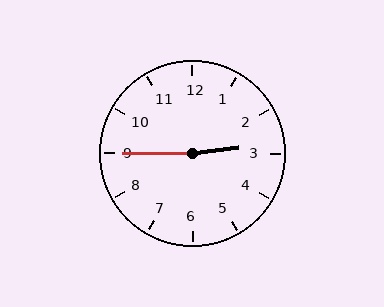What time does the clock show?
2:45.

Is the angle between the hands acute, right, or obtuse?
It is obtuse.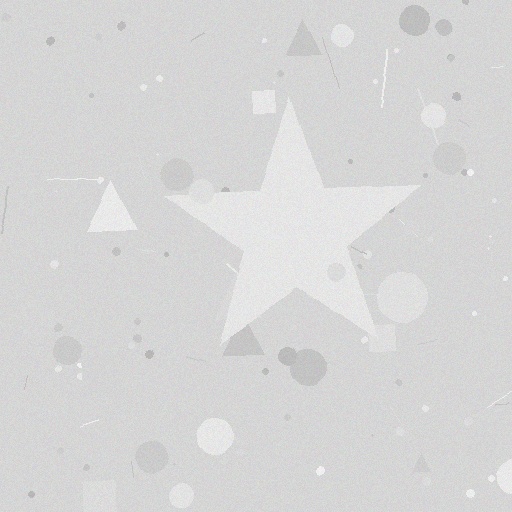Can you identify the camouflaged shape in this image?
The camouflaged shape is a star.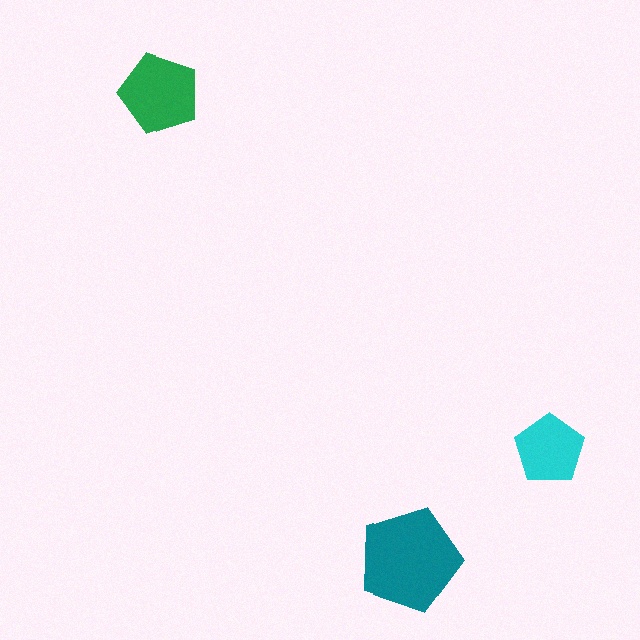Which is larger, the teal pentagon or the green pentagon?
The teal one.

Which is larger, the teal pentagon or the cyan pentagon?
The teal one.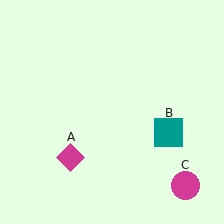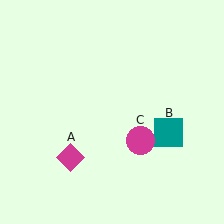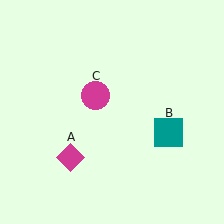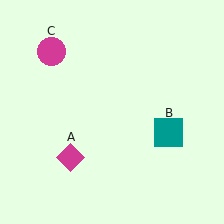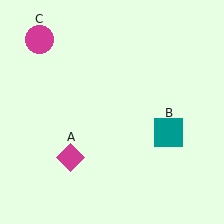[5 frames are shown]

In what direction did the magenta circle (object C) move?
The magenta circle (object C) moved up and to the left.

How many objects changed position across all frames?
1 object changed position: magenta circle (object C).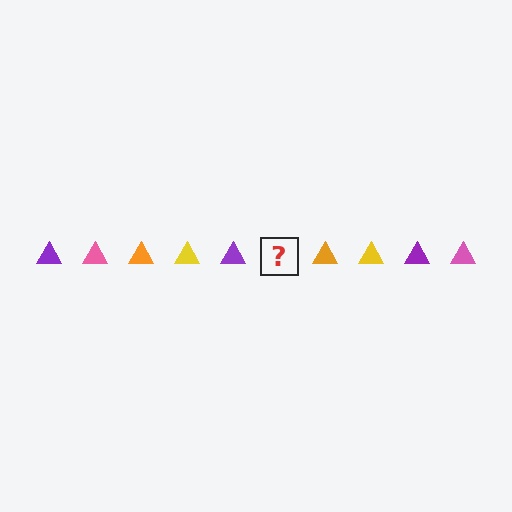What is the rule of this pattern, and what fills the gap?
The rule is that the pattern cycles through purple, pink, orange, yellow triangles. The gap should be filled with a pink triangle.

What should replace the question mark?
The question mark should be replaced with a pink triangle.